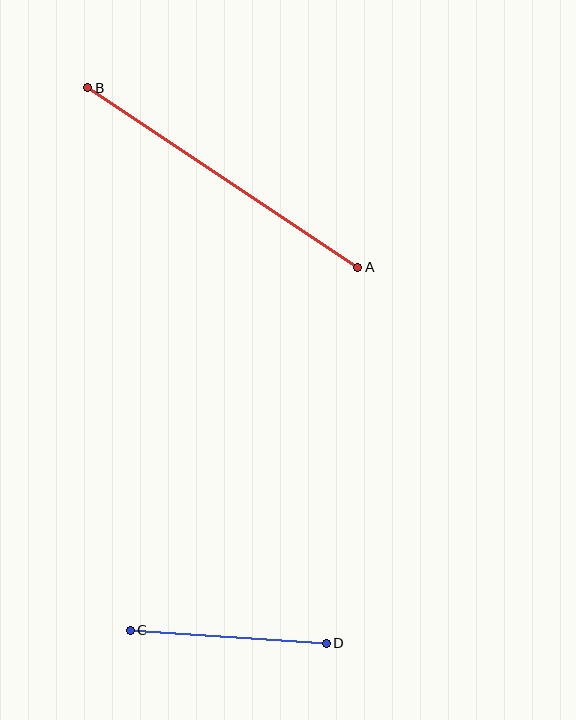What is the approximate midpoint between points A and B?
The midpoint is at approximately (223, 177) pixels.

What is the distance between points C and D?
The distance is approximately 196 pixels.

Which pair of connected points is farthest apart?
Points A and B are farthest apart.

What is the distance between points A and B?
The distance is approximately 325 pixels.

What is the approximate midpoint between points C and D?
The midpoint is at approximately (228, 637) pixels.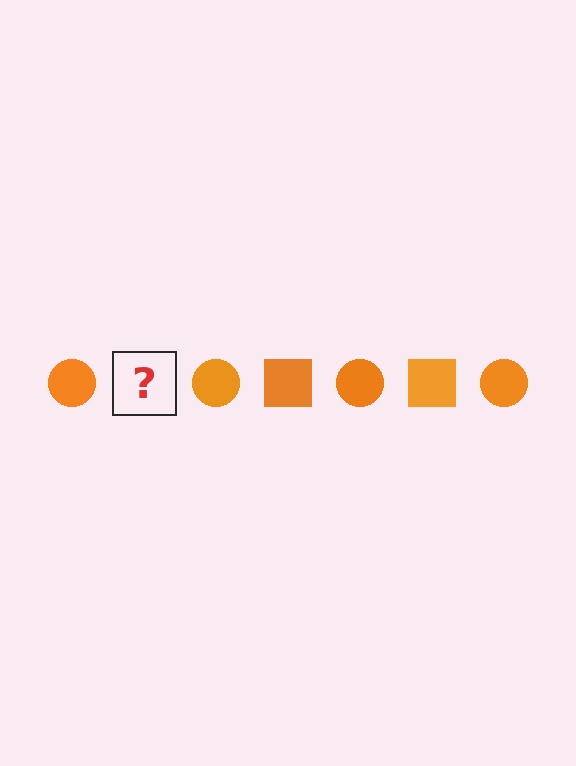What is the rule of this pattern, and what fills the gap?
The rule is that the pattern cycles through circle, square shapes in orange. The gap should be filled with an orange square.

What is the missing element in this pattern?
The missing element is an orange square.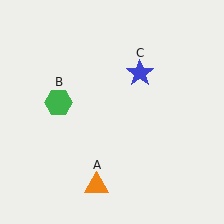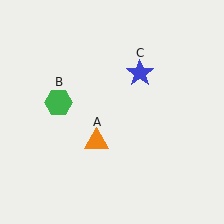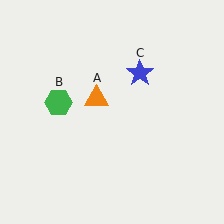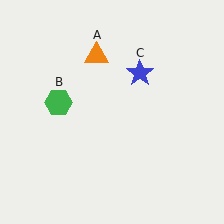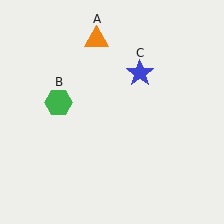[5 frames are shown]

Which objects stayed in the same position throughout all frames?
Green hexagon (object B) and blue star (object C) remained stationary.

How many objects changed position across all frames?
1 object changed position: orange triangle (object A).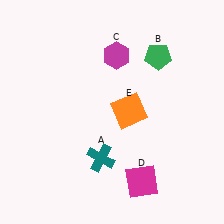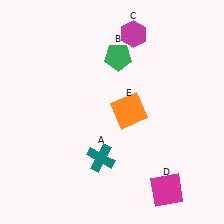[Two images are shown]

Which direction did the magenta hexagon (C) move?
The magenta hexagon (C) moved up.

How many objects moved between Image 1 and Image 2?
3 objects moved between the two images.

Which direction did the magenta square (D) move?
The magenta square (D) moved right.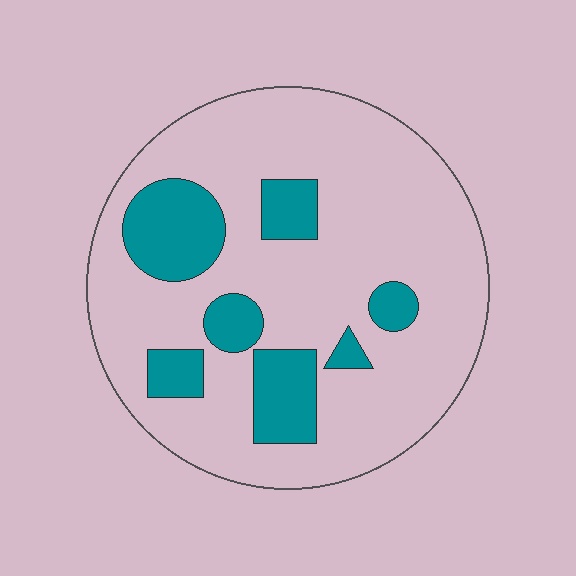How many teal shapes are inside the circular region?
7.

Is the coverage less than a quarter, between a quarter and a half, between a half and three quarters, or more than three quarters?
Less than a quarter.